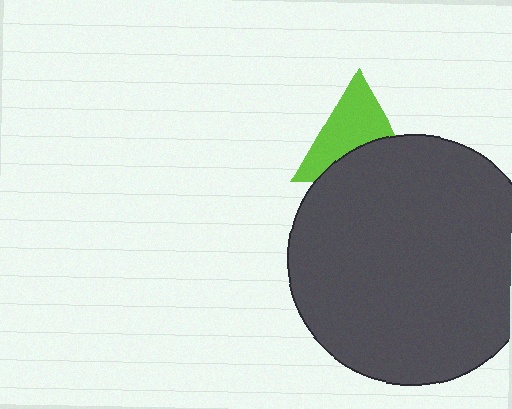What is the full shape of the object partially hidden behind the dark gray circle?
The partially hidden object is a lime triangle.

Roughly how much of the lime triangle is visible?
About half of it is visible (roughly 58%).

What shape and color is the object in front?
The object in front is a dark gray circle.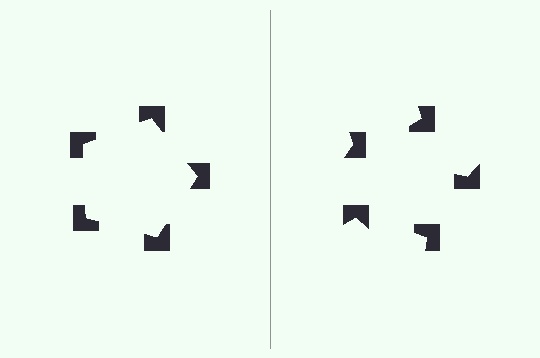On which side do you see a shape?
An illusory pentagon appears on the left side. On the right side the wedge cuts are rotated, so no coherent shape forms.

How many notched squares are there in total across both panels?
10 — 5 on each side.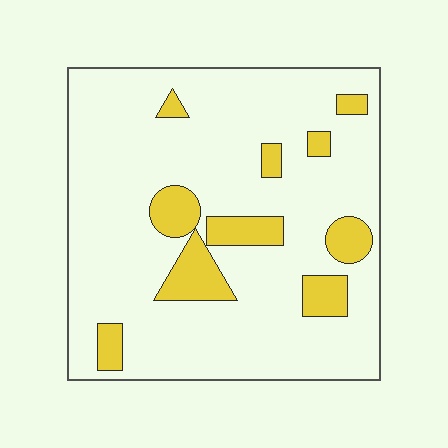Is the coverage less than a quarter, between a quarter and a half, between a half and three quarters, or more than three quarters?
Less than a quarter.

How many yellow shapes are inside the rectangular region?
10.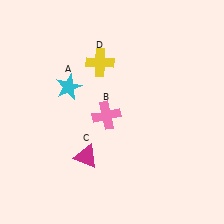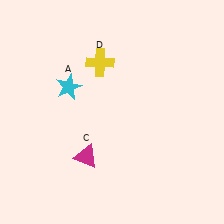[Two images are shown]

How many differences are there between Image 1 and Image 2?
There is 1 difference between the two images.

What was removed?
The pink cross (B) was removed in Image 2.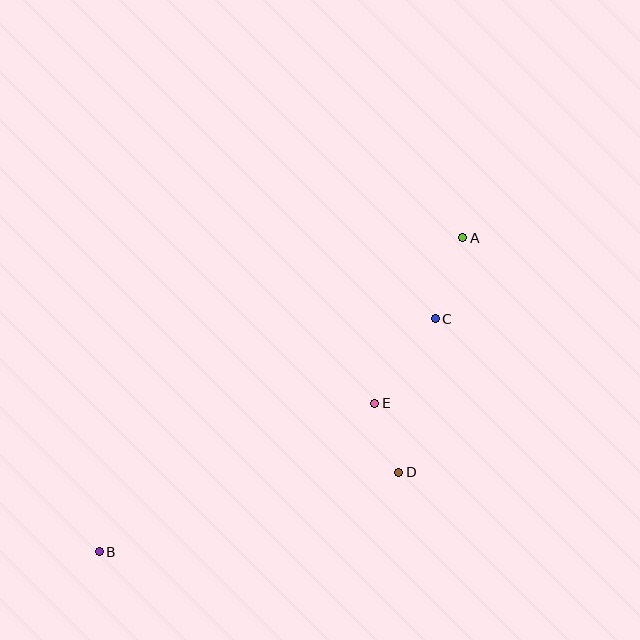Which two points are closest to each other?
Points D and E are closest to each other.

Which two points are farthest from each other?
Points A and B are farthest from each other.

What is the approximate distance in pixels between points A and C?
The distance between A and C is approximately 86 pixels.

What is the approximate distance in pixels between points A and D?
The distance between A and D is approximately 244 pixels.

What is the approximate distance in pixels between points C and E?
The distance between C and E is approximately 104 pixels.